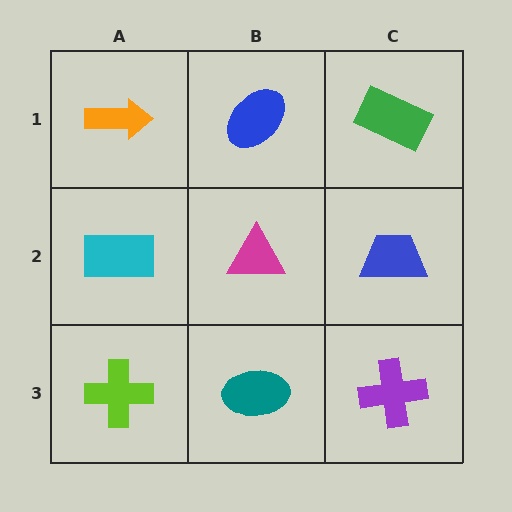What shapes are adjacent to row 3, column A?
A cyan rectangle (row 2, column A), a teal ellipse (row 3, column B).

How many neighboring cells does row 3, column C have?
2.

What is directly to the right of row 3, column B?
A purple cross.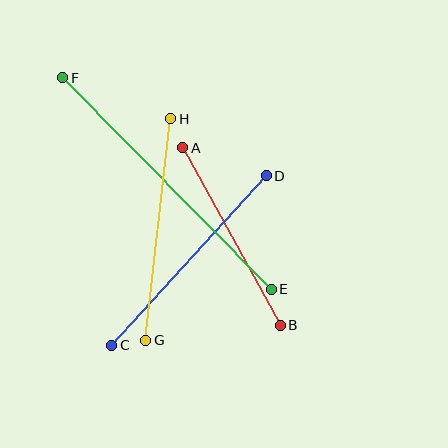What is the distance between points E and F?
The distance is approximately 297 pixels.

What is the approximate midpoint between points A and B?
The midpoint is at approximately (232, 237) pixels.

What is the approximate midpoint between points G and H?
The midpoint is at approximately (158, 230) pixels.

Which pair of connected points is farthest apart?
Points E and F are farthest apart.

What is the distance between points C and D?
The distance is approximately 229 pixels.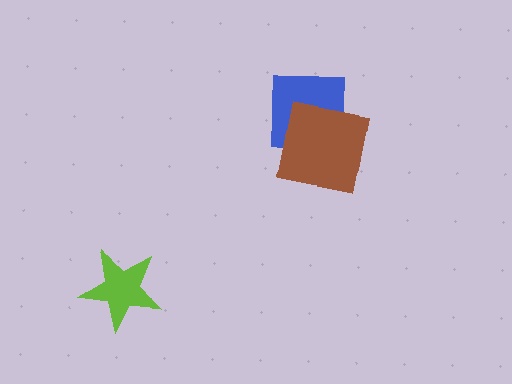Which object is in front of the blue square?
The brown square is in front of the blue square.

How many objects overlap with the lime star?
0 objects overlap with the lime star.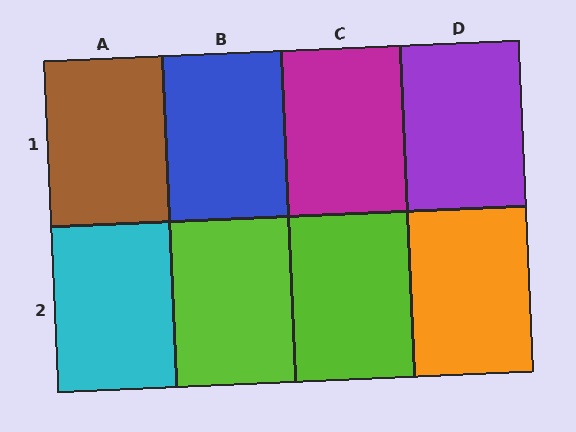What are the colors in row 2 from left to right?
Cyan, lime, lime, orange.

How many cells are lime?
2 cells are lime.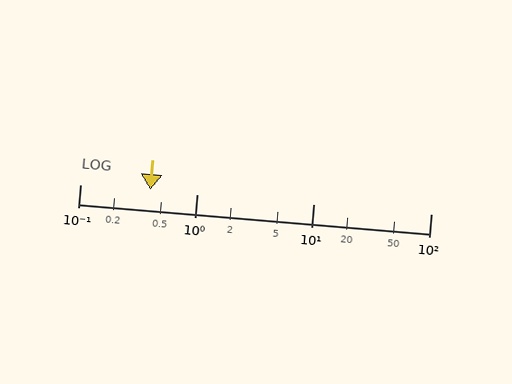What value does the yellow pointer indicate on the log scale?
The pointer indicates approximately 0.4.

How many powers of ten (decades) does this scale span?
The scale spans 3 decades, from 0.1 to 100.